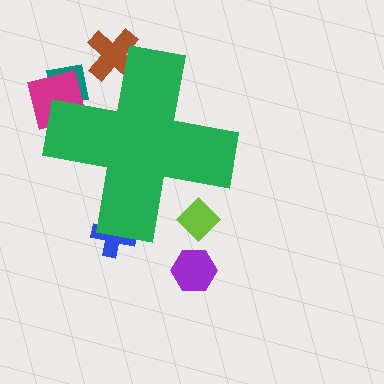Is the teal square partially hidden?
Yes, the teal square is partially hidden behind the green cross.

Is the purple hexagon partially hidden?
No, the purple hexagon is fully visible.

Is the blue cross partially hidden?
Yes, the blue cross is partially hidden behind the green cross.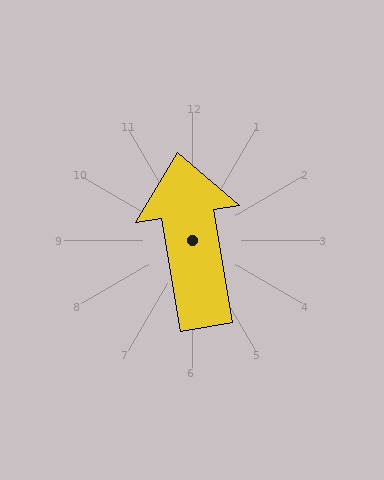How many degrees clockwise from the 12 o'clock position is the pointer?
Approximately 351 degrees.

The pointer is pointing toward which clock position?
Roughly 12 o'clock.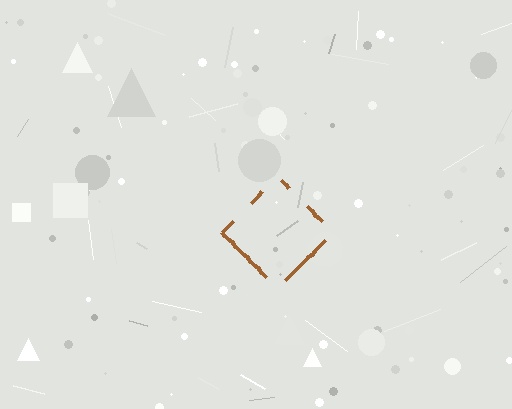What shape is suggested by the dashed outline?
The dashed outline suggests a diamond.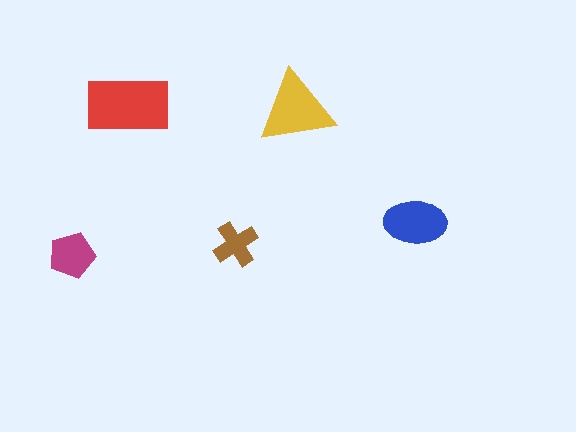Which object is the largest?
The red rectangle.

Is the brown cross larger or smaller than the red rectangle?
Smaller.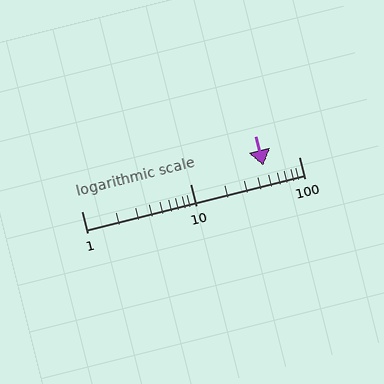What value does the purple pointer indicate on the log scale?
The pointer indicates approximately 47.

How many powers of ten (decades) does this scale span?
The scale spans 2 decades, from 1 to 100.